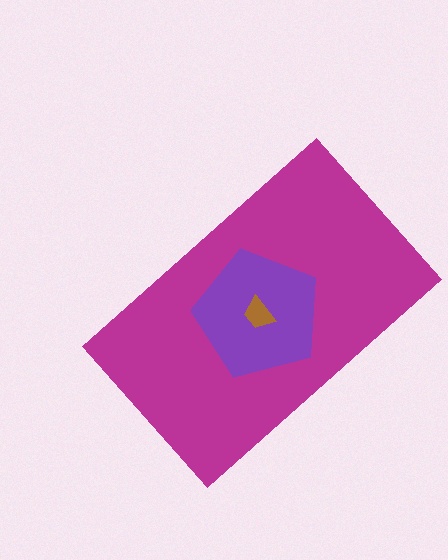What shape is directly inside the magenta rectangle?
The purple pentagon.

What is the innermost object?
The brown trapezoid.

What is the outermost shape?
The magenta rectangle.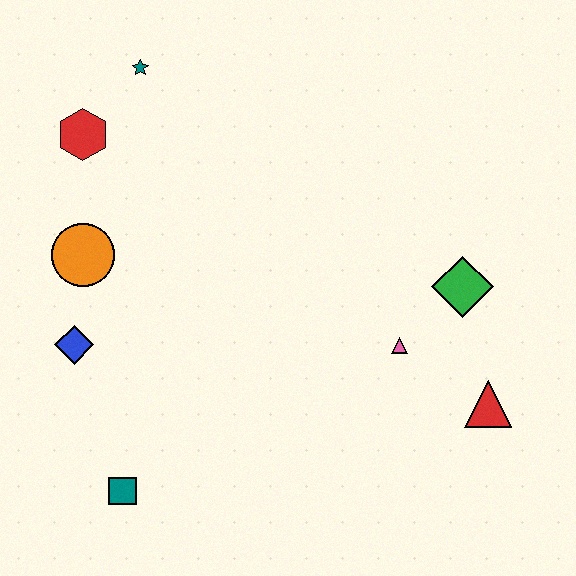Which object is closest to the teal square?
The blue diamond is closest to the teal square.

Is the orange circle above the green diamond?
Yes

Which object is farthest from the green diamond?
The red hexagon is farthest from the green diamond.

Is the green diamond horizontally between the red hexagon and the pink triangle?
No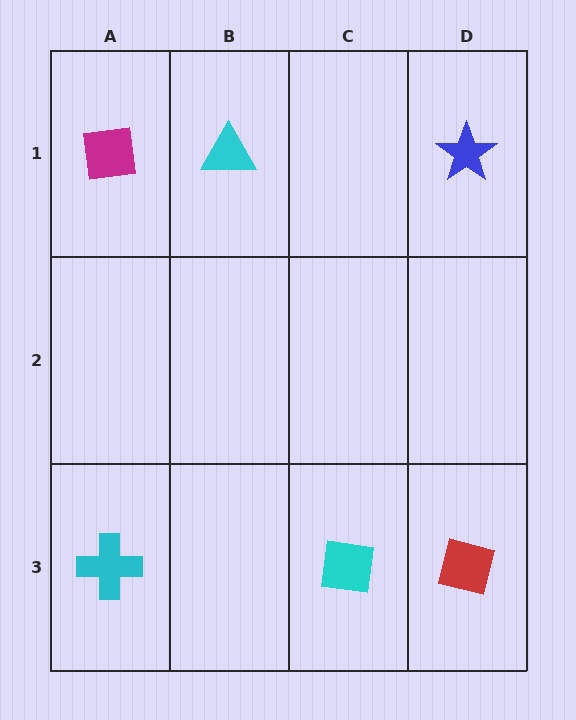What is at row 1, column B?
A cyan triangle.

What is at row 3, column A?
A cyan cross.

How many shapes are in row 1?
3 shapes.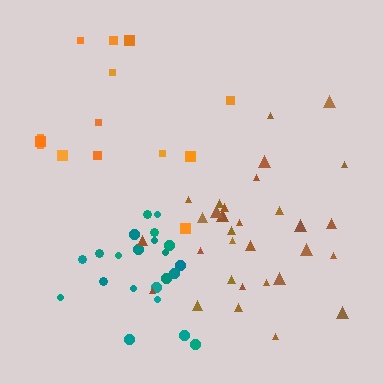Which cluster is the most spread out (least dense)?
Orange.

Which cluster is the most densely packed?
Teal.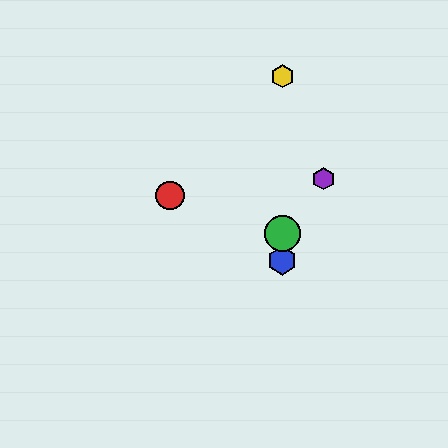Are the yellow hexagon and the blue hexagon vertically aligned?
Yes, both are at x≈282.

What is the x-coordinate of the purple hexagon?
The purple hexagon is at x≈324.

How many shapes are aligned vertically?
3 shapes (the blue hexagon, the green circle, the yellow hexagon) are aligned vertically.